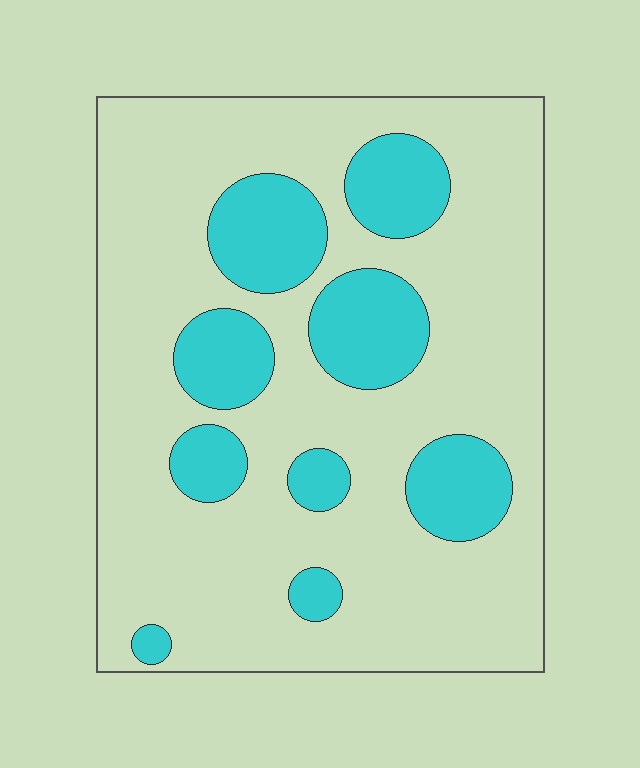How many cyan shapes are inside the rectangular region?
9.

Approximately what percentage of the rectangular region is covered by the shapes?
Approximately 25%.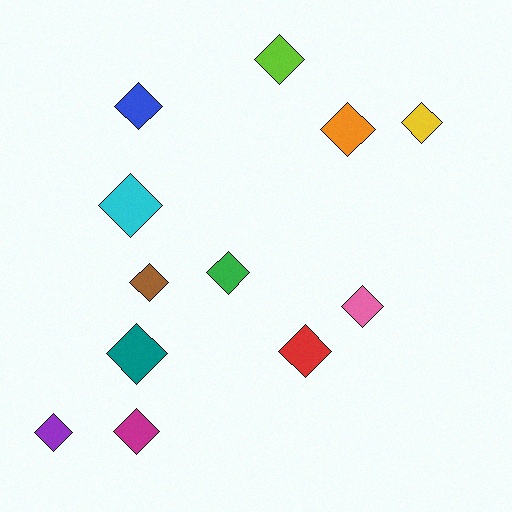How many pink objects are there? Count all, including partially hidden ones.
There is 1 pink object.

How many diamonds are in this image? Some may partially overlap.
There are 12 diamonds.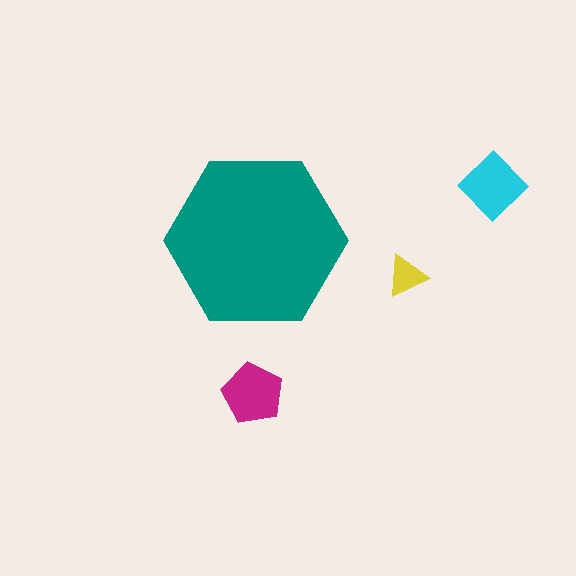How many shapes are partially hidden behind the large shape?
0 shapes are partially hidden.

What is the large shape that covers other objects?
A teal hexagon.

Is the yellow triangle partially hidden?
No, the yellow triangle is fully visible.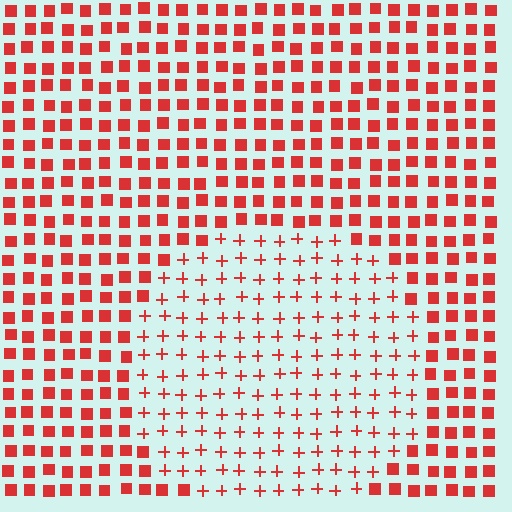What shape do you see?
I see a circle.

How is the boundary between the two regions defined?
The boundary is defined by a change in element shape: plus signs inside vs. squares outside. All elements share the same color and spacing.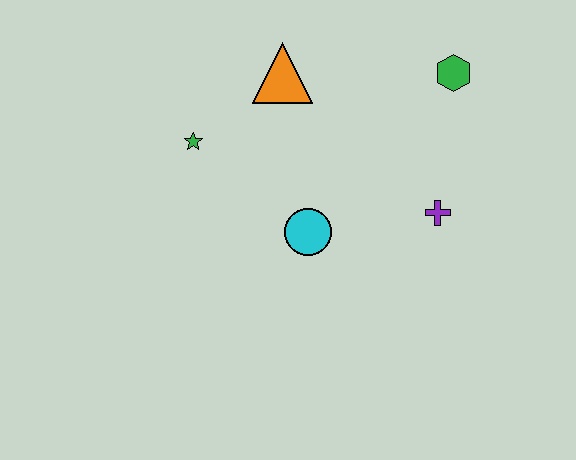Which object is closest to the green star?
The orange triangle is closest to the green star.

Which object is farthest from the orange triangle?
The purple cross is farthest from the orange triangle.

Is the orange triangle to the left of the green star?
No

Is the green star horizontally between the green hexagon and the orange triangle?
No